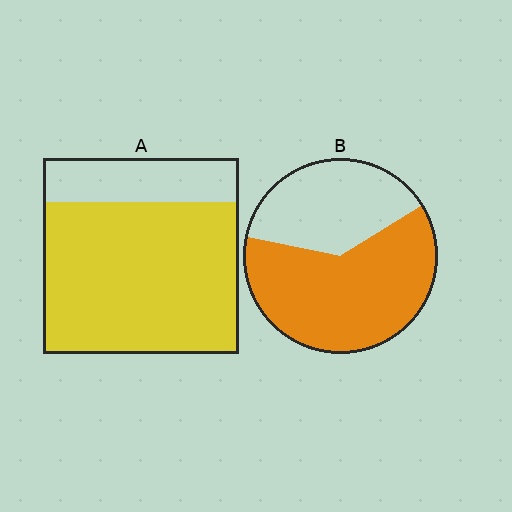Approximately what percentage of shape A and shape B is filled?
A is approximately 80% and B is approximately 60%.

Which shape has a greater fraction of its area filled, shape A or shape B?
Shape A.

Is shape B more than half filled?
Yes.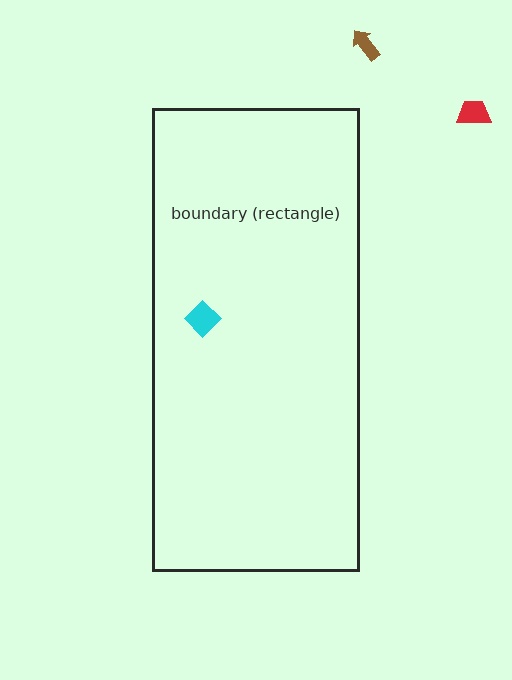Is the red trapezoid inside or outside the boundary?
Outside.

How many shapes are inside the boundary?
1 inside, 2 outside.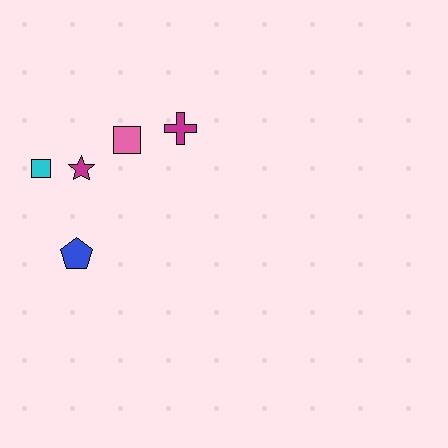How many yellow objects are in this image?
There are no yellow objects.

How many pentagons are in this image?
There is 1 pentagon.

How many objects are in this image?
There are 5 objects.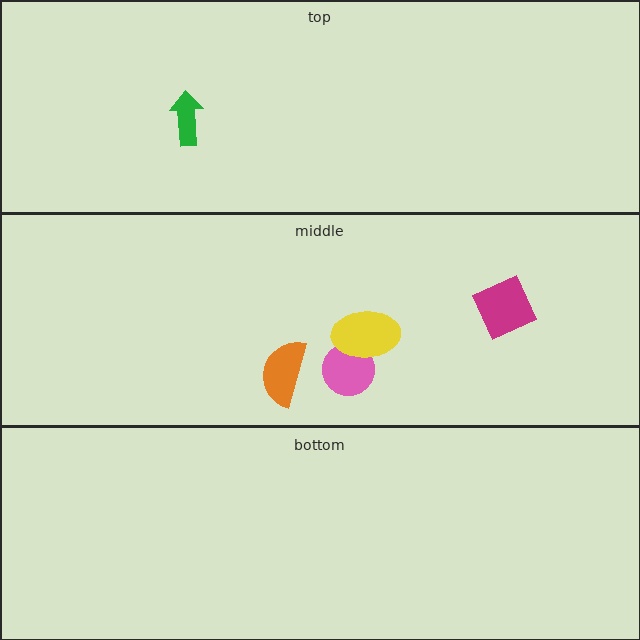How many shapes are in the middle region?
4.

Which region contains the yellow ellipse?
The middle region.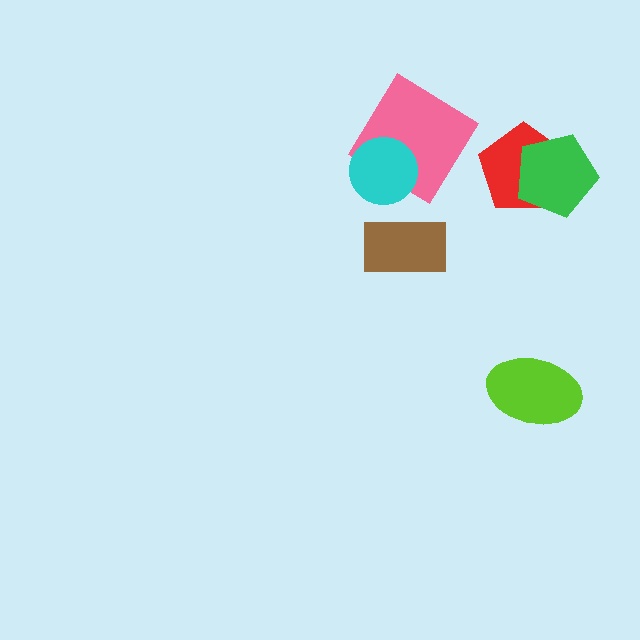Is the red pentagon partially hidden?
Yes, it is partially covered by another shape.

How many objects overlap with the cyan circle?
1 object overlaps with the cyan circle.